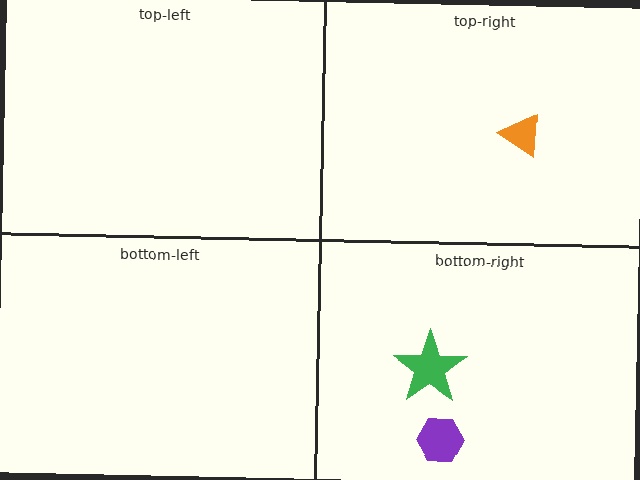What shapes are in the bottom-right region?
The green star, the purple hexagon.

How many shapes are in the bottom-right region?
2.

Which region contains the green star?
The bottom-right region.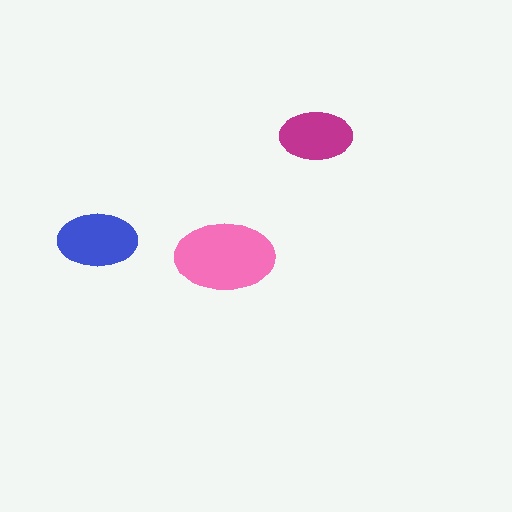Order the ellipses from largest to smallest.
the pink one, the blue one, the magenta one.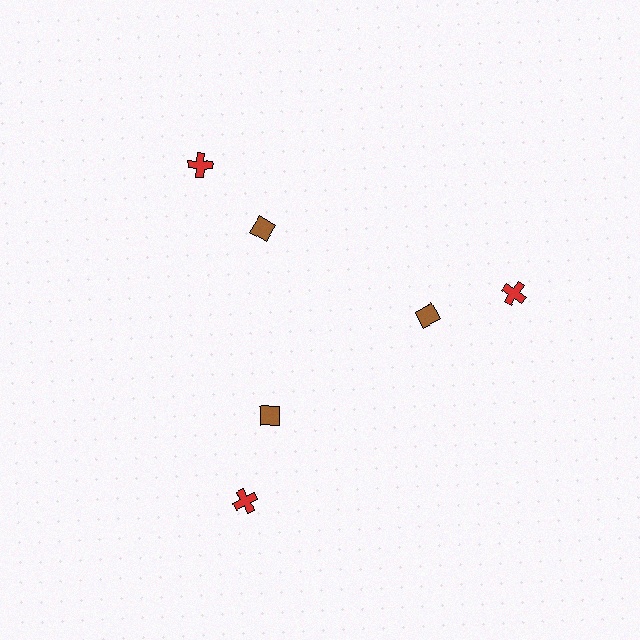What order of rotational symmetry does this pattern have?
This pattern has 3-fold rotational symmetry.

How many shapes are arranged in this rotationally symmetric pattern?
There are 6 shapes, arranged in 3 groups of 2.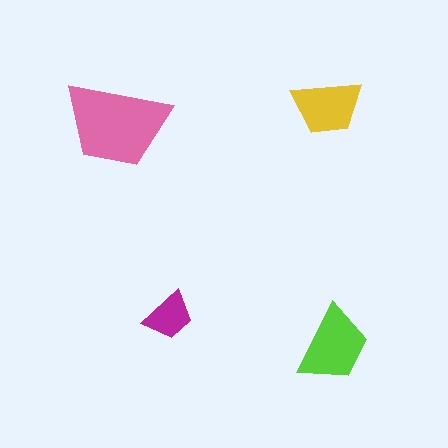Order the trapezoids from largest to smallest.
the pink one, the lime one, the yellow one, the magenta one.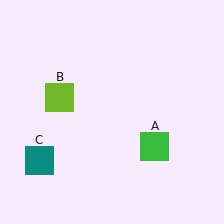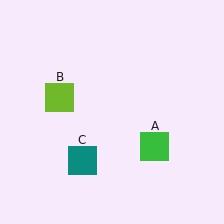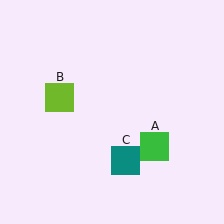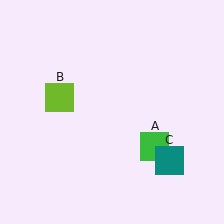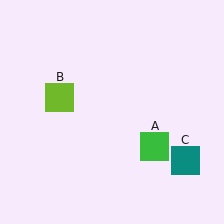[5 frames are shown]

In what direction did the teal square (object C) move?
The teal square (object C) moved right.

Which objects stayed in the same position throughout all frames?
Green square (object A) and lime square (object B) remained stationary.